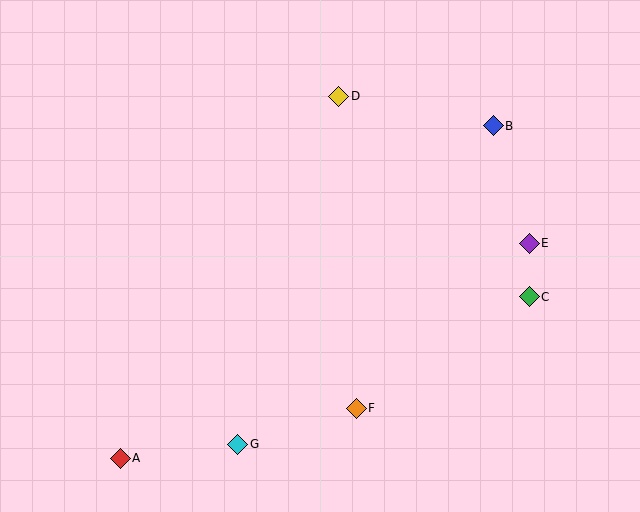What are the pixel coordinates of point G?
Point G is at (238, 444).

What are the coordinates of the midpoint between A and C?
The midpoint between A and C is at (325, 377).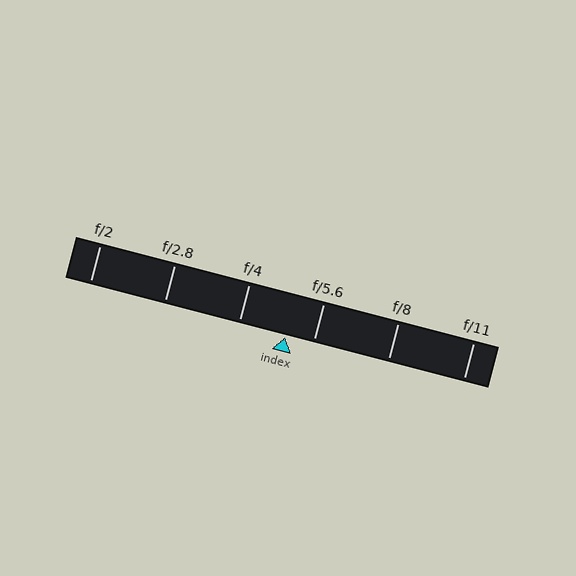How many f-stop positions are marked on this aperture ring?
There are 6 f-stop positions marked.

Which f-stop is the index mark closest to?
The index mark is closest to f/5.6.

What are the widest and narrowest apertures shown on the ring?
The widest aperture shown is f/2 and the narrowest is f/11.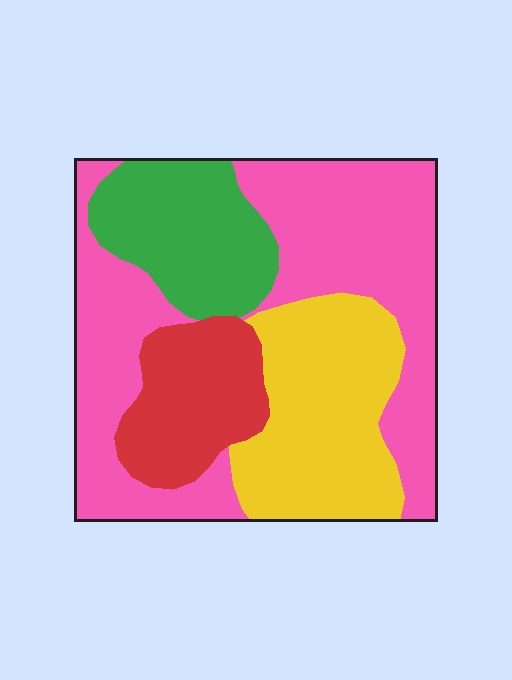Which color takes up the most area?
Pink, at roughly 45%.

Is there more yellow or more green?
Yellow.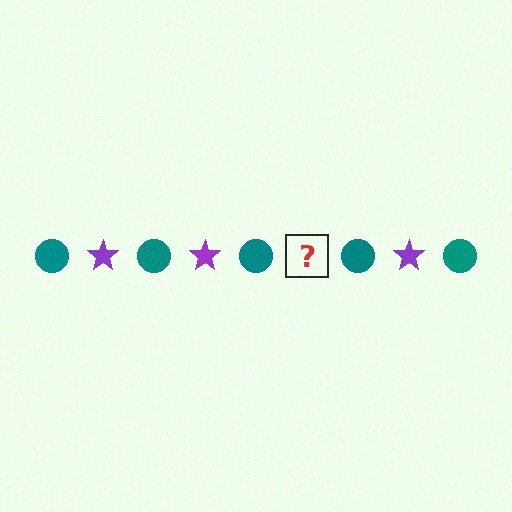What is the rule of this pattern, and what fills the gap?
The rule is that the pattern alternates between teal circle and purple star. The gap should be filled with a purple star.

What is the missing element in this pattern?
The missing element is a purple star.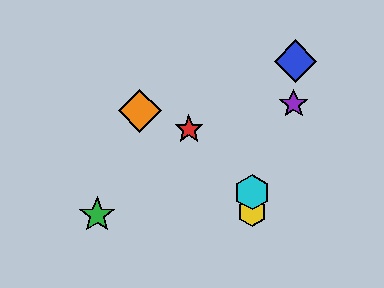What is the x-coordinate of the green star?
The green star is at x≈97.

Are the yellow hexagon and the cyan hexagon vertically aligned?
Yes, both are at x≈252.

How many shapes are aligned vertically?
2 shapes (the yellow hexagon, the cyan hexagon) are aligned vertically.